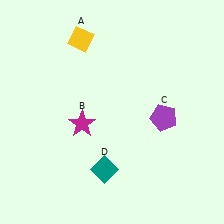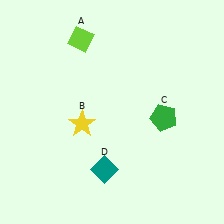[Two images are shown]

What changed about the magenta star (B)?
In Image 1, B is magenta. In Image 2, it changed to yellow.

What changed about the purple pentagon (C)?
In Image 1, C is purple. In Image 2, it changed to green.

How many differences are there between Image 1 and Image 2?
There are 3 differences between the two images.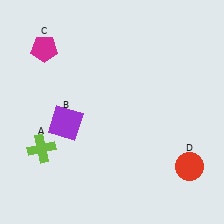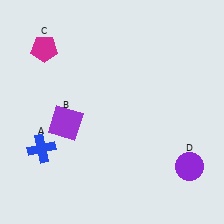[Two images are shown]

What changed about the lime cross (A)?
In Image 1, A is lime. In Image 2, it changed to blue.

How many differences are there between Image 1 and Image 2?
There are 2 differences between the two images.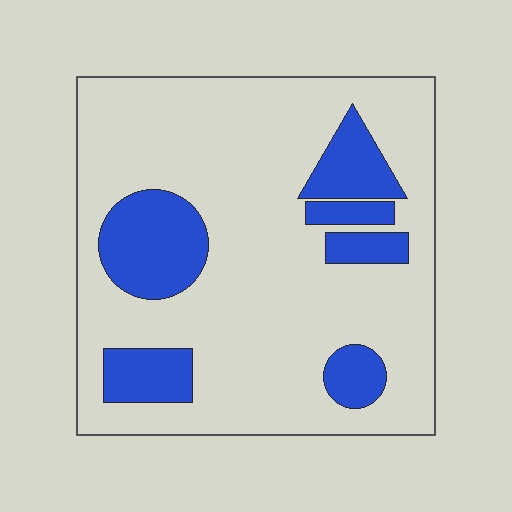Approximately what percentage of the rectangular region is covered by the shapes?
Approximately 20%.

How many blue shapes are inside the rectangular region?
6.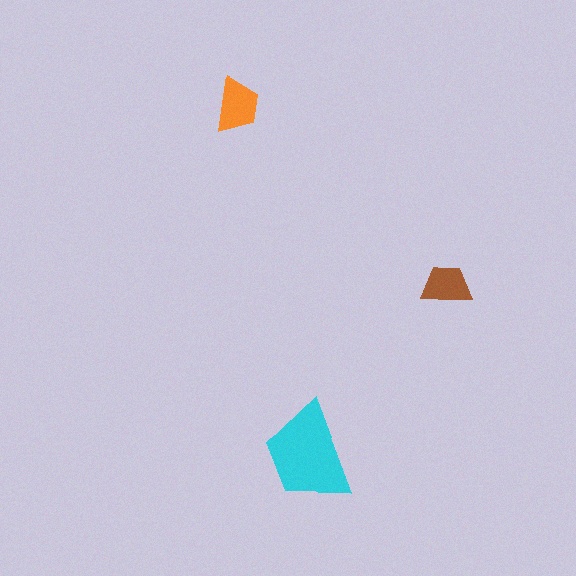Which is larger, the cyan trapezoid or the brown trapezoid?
The cyan one.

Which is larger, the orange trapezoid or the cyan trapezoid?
The cyan one.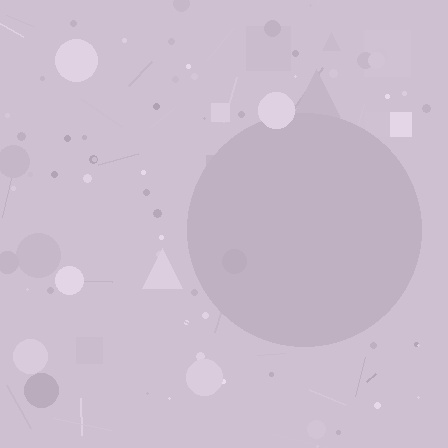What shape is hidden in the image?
A circle is hidden in the image.